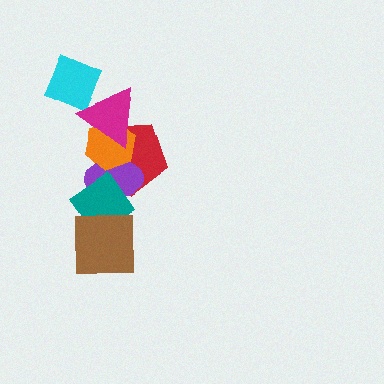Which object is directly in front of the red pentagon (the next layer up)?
The purple ellipse is directly in front of the red pentagon.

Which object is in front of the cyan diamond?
The magenta triangle is in front of the cyan diamond.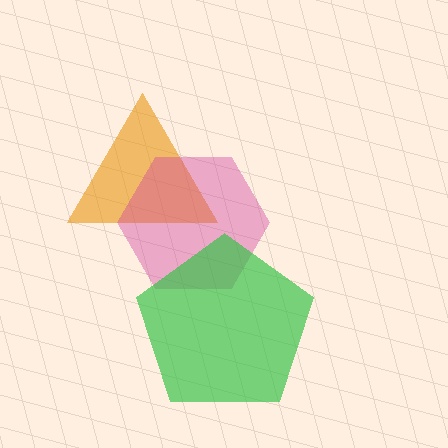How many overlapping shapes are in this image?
There are 3 overlapping shapes in the image.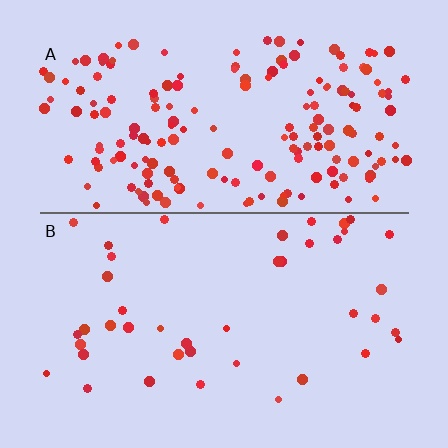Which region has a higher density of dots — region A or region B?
A (the top).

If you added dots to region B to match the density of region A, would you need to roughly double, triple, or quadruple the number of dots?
Approximately quadruple.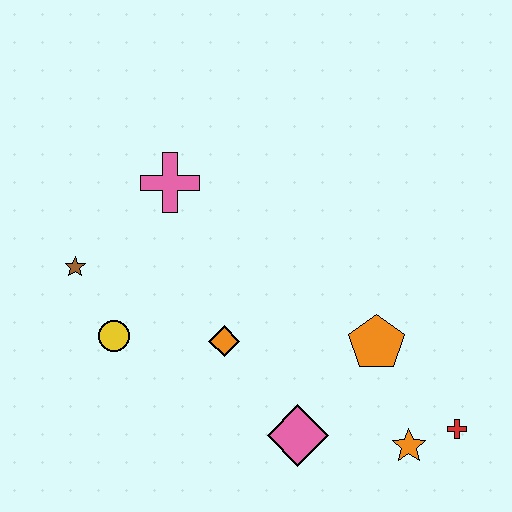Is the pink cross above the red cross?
Yes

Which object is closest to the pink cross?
The brown star is closest to the pink cross.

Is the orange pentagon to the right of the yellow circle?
Yes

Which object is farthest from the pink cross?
The red cross is farthest from the pink cross.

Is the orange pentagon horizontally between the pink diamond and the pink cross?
No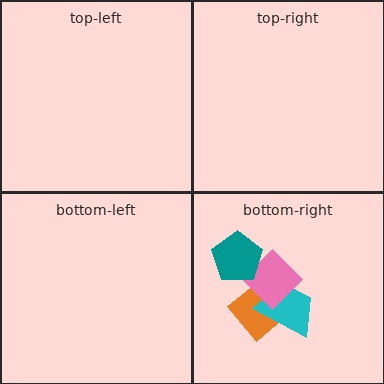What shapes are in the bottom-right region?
The orange diamond, the cyan trapezoid, the pink diamond, the teal pentagon.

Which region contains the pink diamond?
The bottom-right region.